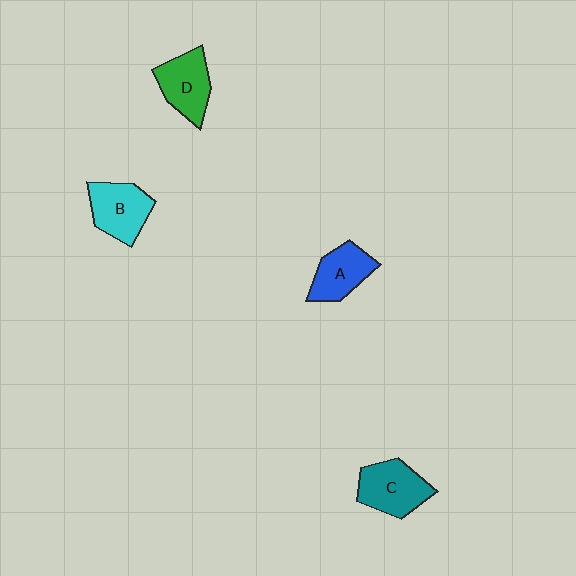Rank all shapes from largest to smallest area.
From largest to smallest: C (teal), B (cyan), D (green), A (blue).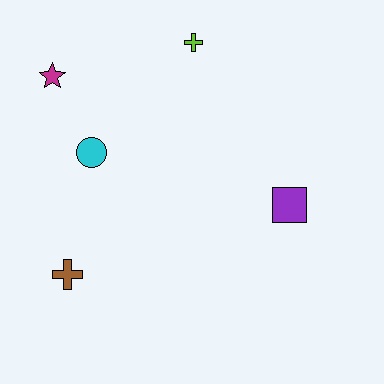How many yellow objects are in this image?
There are no yellow objects.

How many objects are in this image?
There are 5 objects.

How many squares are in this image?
There is 1 square.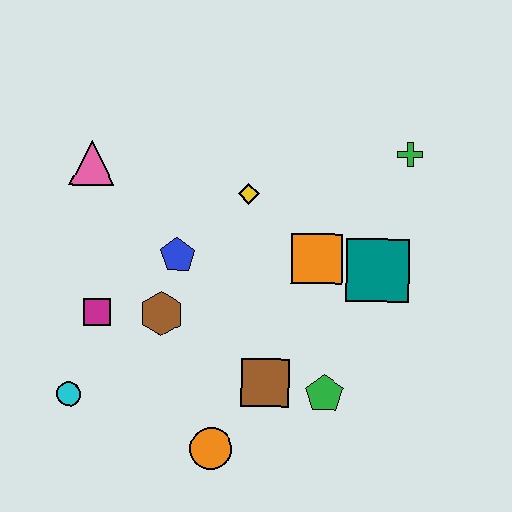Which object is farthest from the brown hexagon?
The green cross is farthest from the brown hexagon.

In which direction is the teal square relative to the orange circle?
The teal square is above the orange circle.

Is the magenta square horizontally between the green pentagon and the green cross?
No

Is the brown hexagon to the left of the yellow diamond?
Yes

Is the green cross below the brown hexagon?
No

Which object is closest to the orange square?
The teal square is closest to the orange square.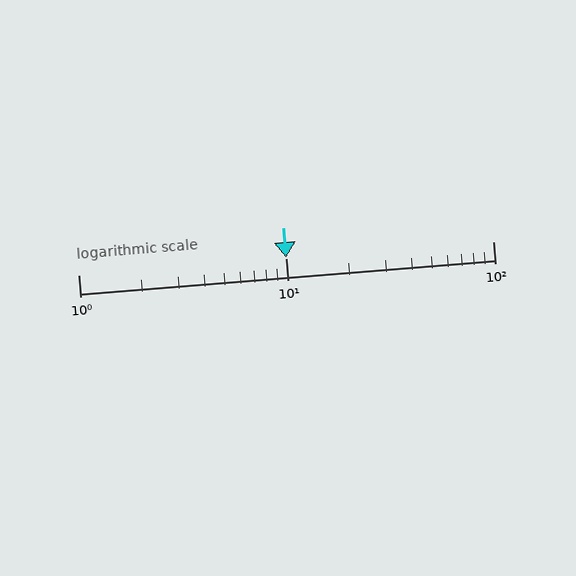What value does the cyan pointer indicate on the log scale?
The pointer indicates approximately 10.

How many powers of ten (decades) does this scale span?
The scale spans 2 decades, from 1 to 100.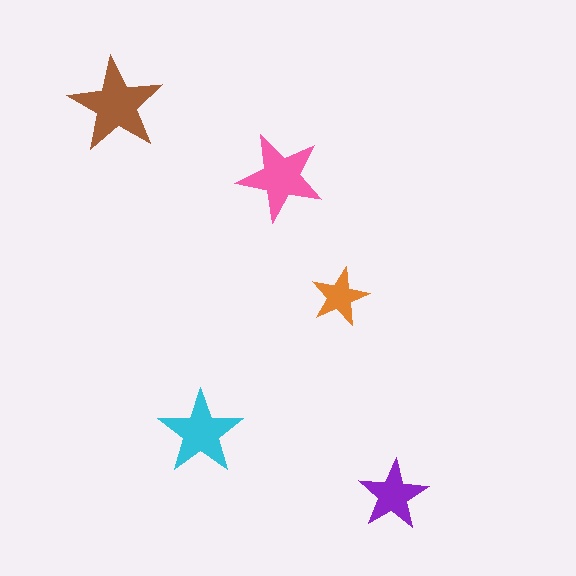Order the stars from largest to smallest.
the brown one, the pink one, the cyan one, the purple one, the orange one.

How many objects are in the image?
There are 5 objects in the image.